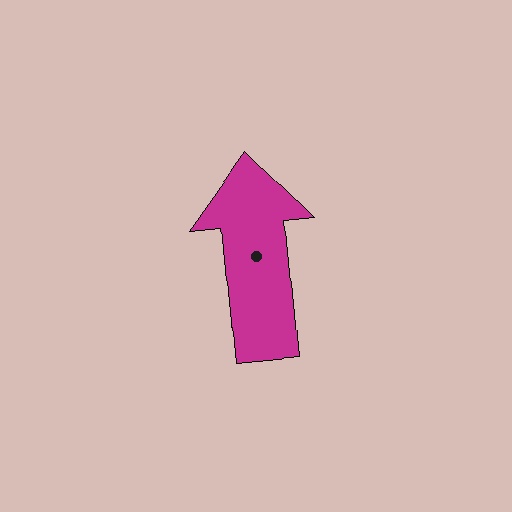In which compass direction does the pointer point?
North.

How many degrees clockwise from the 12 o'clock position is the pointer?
Approximately 355 degrees.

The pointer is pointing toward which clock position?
Roughly 12 o'clock.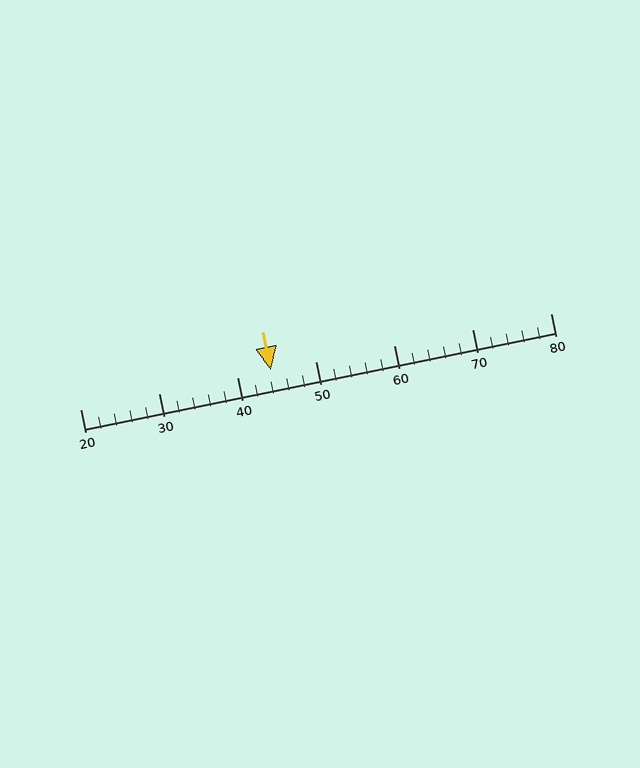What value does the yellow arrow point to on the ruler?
The yellow arrow points to approximately 44.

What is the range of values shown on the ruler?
The ruler shows values from 20 to 80.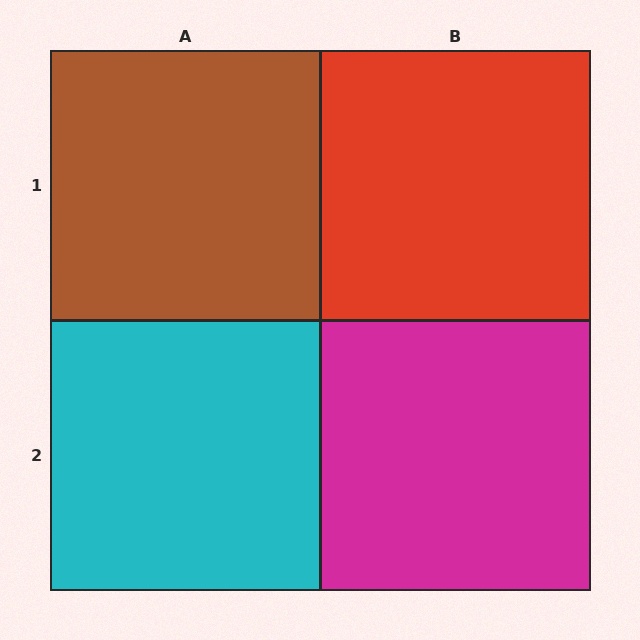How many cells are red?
1 cell is red.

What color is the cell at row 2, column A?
Cyan.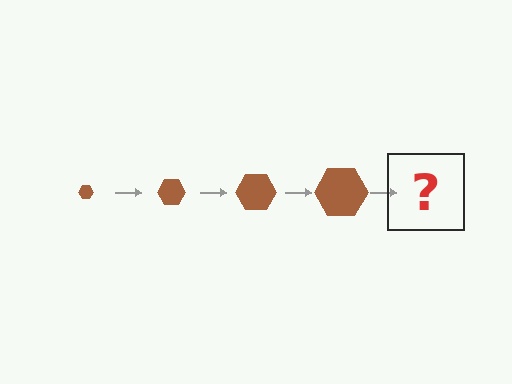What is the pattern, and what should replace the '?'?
The pattern is that the hexagon gets progressively larger each step. The '?' should be a brown hexagon, larger than the previous one.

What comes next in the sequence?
The next element should be a brown hexagon, larger than the previous one.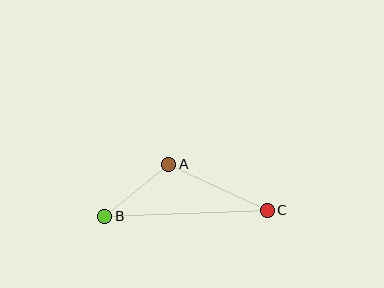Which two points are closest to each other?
Points A and B are closest to each other.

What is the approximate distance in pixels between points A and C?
The distance between A and C is approximately 109 pixels.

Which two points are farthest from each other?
Points B and C are farthest from each other.